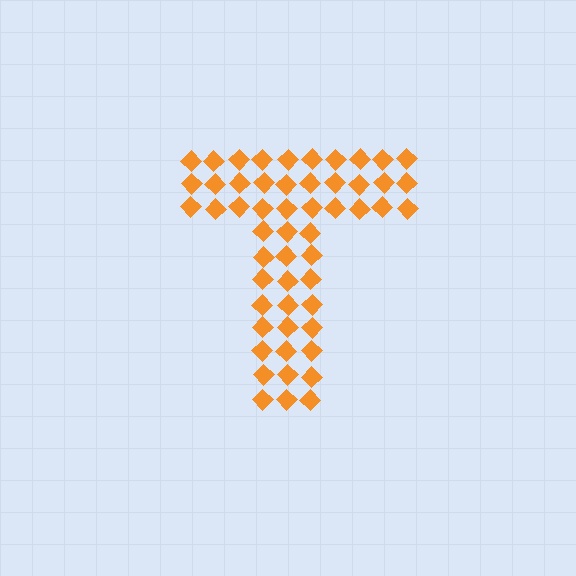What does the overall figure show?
The overall figure shows the letter T.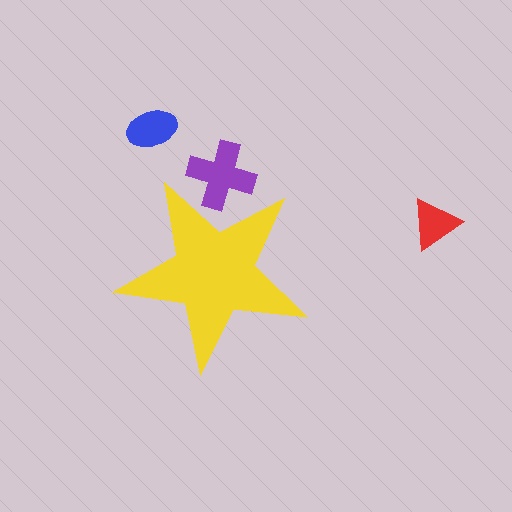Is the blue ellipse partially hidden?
No, the blue ellipse is fully visible.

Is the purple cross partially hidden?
Yes, the purple cross is partially hidden behind the yellow star.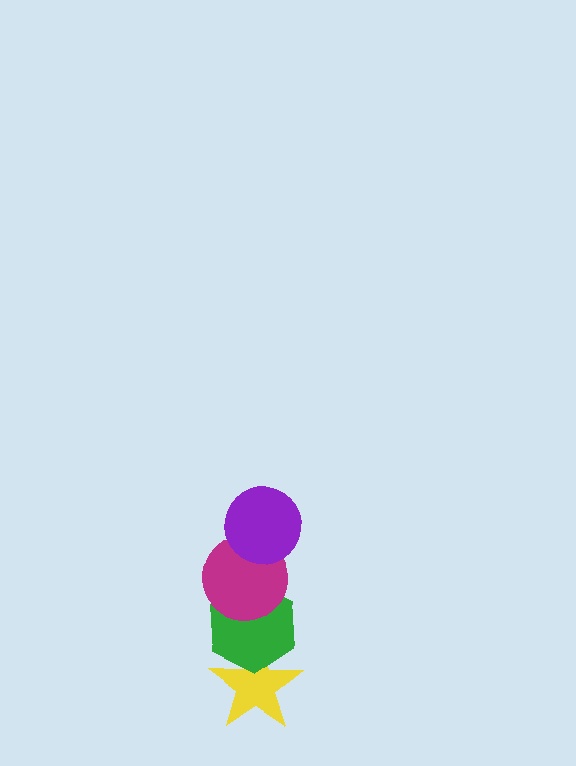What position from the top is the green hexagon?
The green hexagon is 3rd from the top.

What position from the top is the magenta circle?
The magenta circle is 2nd from the top.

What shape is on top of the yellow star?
The green hexagon is on top of the yellow star.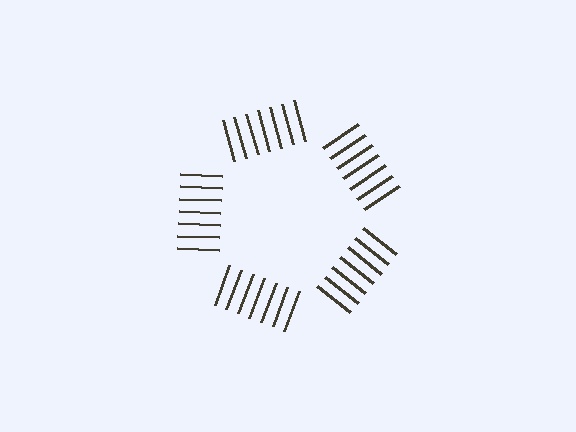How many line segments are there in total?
35 — 7 along each of the 5 edges.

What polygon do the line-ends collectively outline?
An illusory pentagon — the line segments terminate on its edges but no continuous stroke is drawn.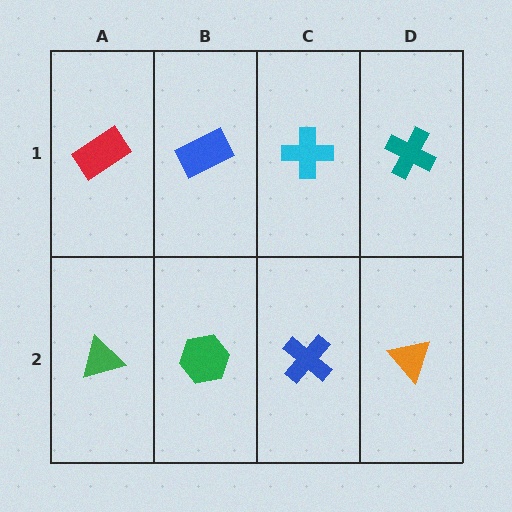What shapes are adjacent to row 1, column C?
A blue cross (row 2, column C), a blue rectangle (row 1, column B), a teal cross (row 1, column D).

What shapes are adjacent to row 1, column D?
An orange triangle (row 2, column D), a cyan cross (row 1, column C).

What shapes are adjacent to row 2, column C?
A cyan cross (row 1, column C), a green hexagon (row 2, column B), an orange triangle (row 2, column D).